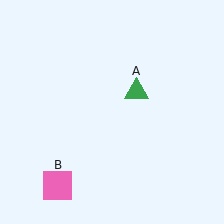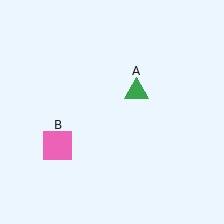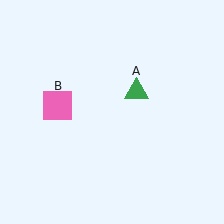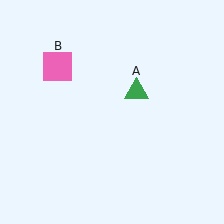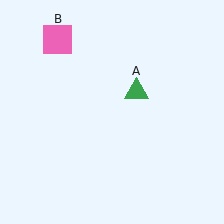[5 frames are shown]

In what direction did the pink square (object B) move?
The pink square (object B) moved up.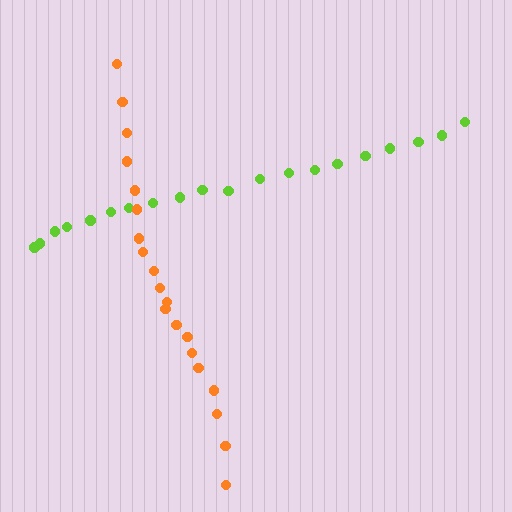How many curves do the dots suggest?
There are 2 distinct paths.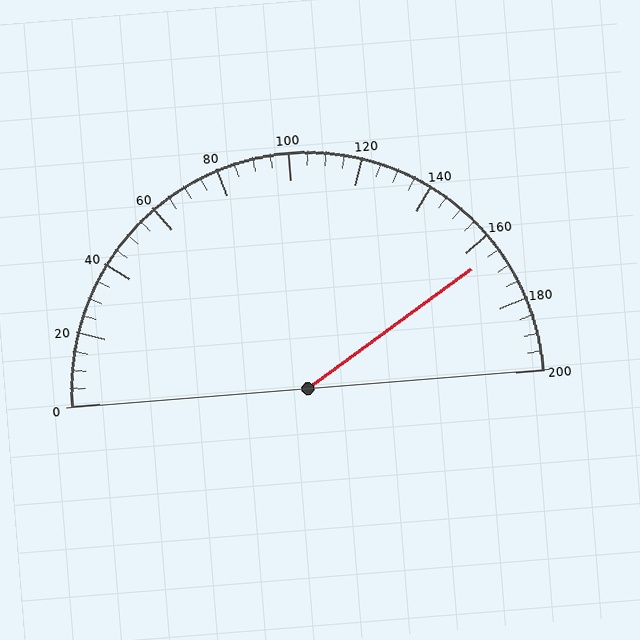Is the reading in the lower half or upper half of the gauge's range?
The reading is in the upper half of the range (0 to 200).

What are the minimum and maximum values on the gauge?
The gauge ranges from 0 to 200.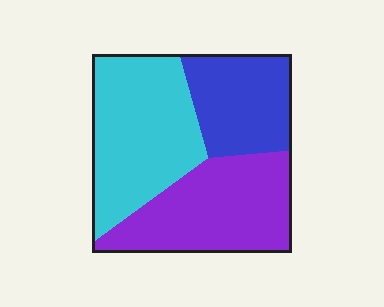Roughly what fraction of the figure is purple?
Purple covers 36% of the figure.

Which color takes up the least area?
Blue, at roughly 25%.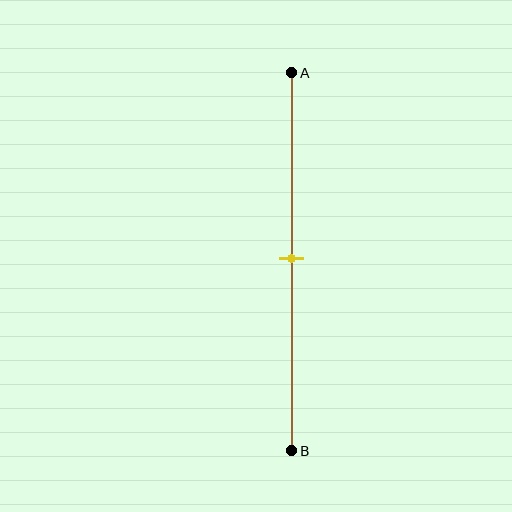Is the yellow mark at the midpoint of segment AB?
Yes, the mark is approximately at the midpoint.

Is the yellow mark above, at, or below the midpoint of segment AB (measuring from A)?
The yellow mark is approximately at the midpoint of segment AB.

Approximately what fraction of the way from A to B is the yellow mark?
The yellow mark is approximately 50% of the way from A to B.